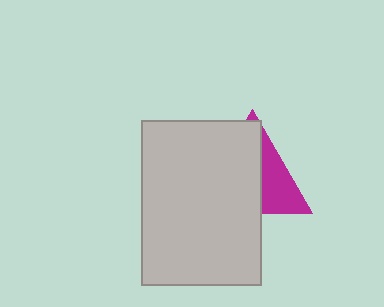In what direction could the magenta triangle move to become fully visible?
The magenta triangle could move right. That would shift it out from behind the light gray rectangle entirely.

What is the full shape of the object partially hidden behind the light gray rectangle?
The partially hidden object is a magenta triangle.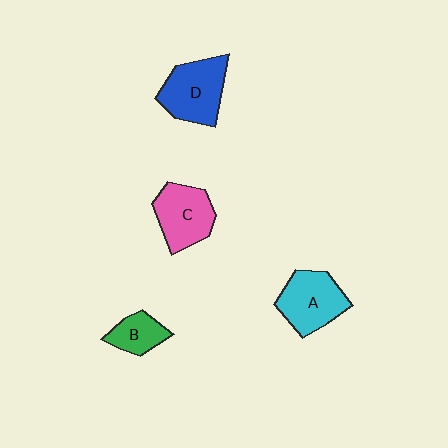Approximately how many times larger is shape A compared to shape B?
Approximately 1.8 times.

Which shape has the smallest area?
Shape B (green).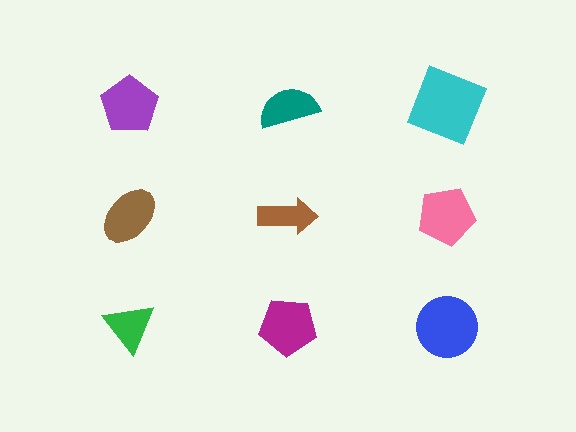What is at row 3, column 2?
A magenta pentagon.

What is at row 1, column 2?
A teal semicircle.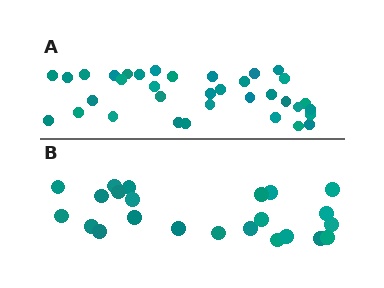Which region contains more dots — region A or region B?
Region A (the top region) has more dots.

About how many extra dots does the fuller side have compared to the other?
Region A has roughly 12 or so more dots than region B.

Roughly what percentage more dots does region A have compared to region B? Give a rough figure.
About 50% more.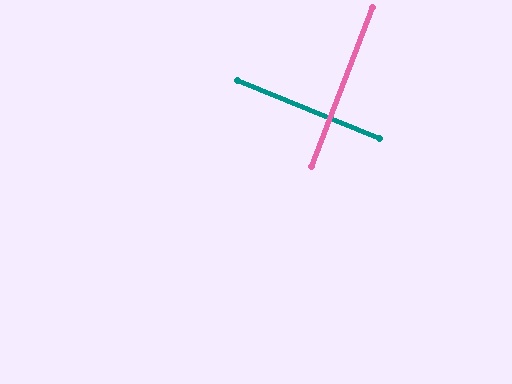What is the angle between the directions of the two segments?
Approximately 89 degrees.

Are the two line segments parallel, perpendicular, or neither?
Perpendicular — they meet at approximately 89°.